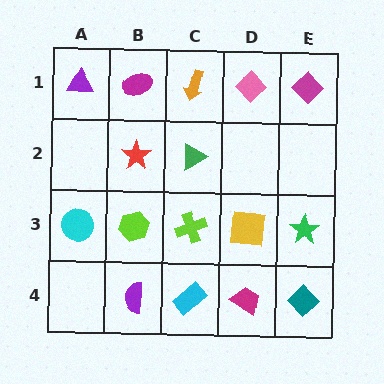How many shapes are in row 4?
4 shapes.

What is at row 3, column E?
A green star.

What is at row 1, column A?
A purple triangle.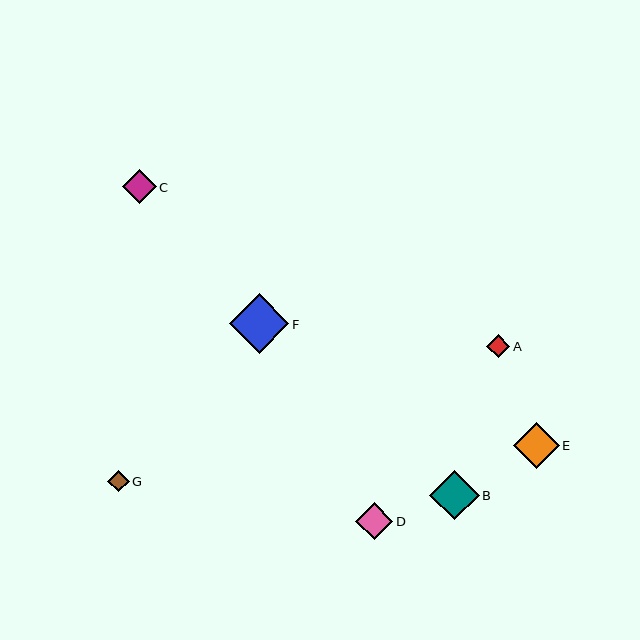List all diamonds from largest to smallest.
From largest to smallest: F, B, E, D, C, A, G.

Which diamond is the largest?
Diamond F is the largest with a size of approximately 60 pixels.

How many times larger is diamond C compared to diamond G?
Diamond C is approximately 1.6 times the size of diamond G.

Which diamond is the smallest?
Diamond G is the smallest with a size of approximately 21 pixels.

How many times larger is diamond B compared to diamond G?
Diamond B is approximately 2.3 times the size of diamond G.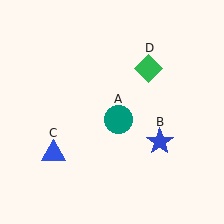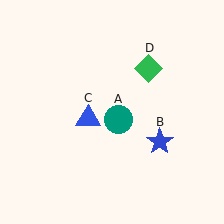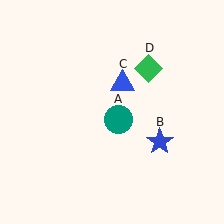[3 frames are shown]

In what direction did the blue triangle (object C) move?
The blue triangle (object C) moved up and to the right.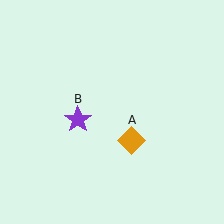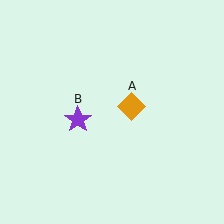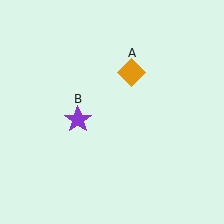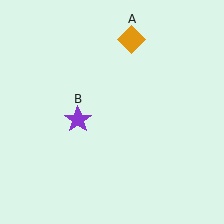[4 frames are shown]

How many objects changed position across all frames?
1 object changed position: orange diamond (object A).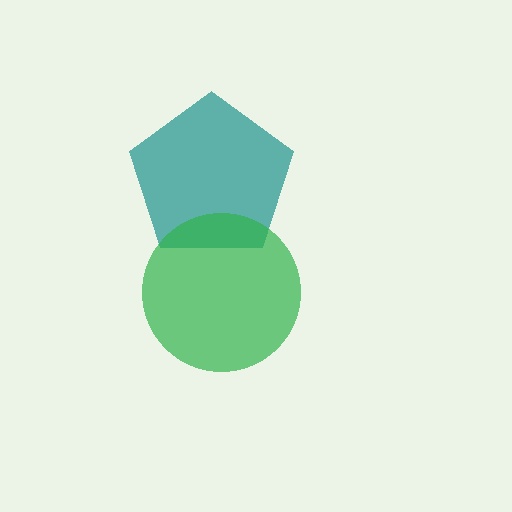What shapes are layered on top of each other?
The layered shapes are: a teal pentagon, a green circle.